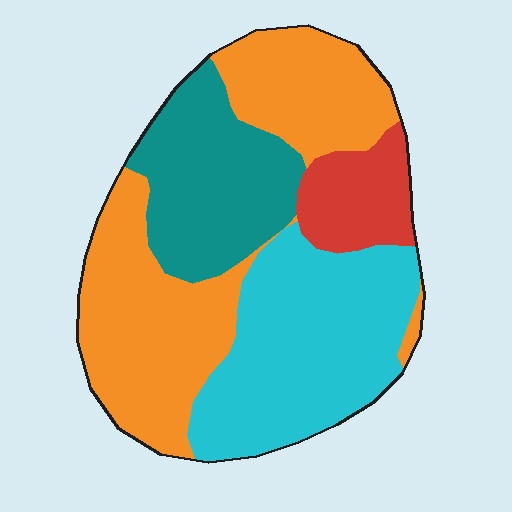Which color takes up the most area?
Orange, at roughly 40%.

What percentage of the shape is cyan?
Cyan takes up about one third (1/3) of the shape.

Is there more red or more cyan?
Cyan.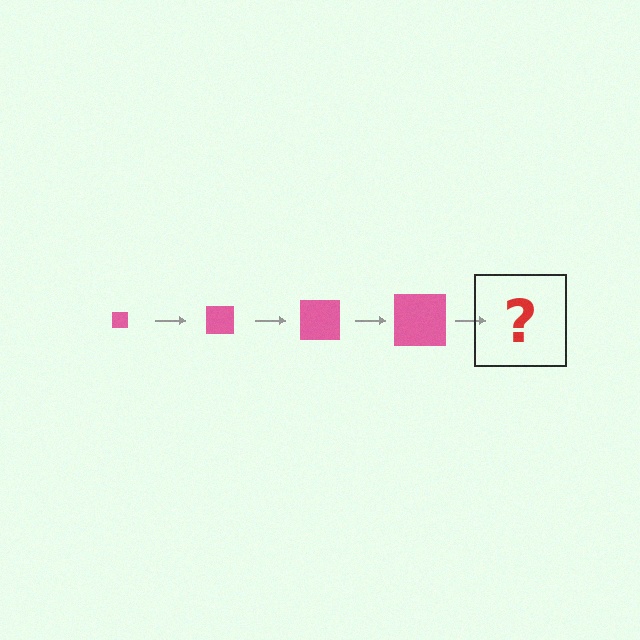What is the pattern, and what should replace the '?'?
The pattern is that the square gets progressively larger each step. The '?' should be a pink square, larger than the previous one.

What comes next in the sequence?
The next element should be a pink square, larger than the previous one.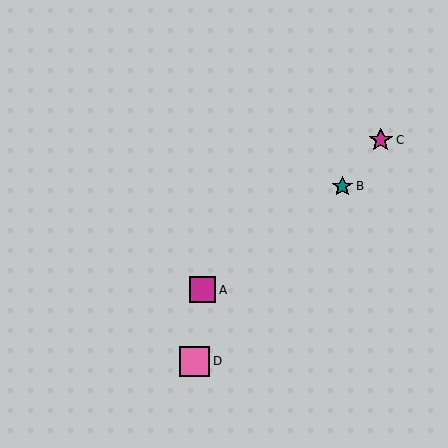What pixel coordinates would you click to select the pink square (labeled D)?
Click at (194, 361) to select the pink square D.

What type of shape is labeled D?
Shape D is a pink square.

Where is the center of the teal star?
The center of the teal star is at (342, 186).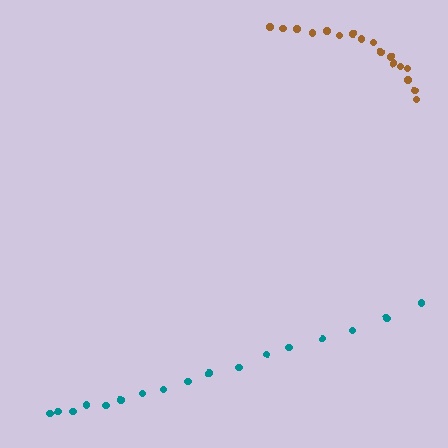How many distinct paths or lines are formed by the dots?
There are 2 distinct paths.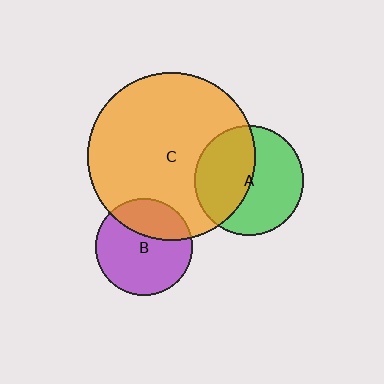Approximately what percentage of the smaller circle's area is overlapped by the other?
Approximately 45%.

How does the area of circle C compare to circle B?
Approximately 3.0 times.